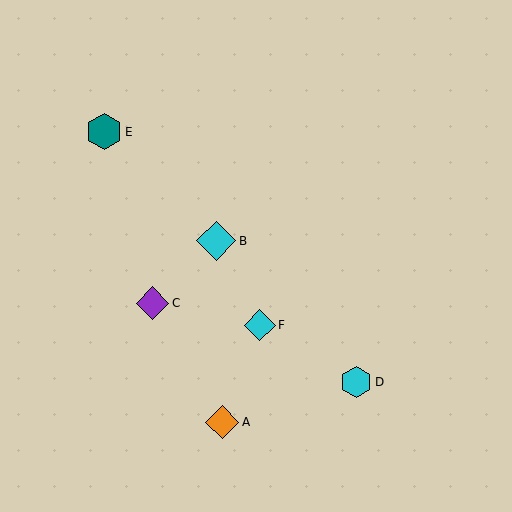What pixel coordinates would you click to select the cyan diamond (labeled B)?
Click at (216, 241) to select the cyan diamond B.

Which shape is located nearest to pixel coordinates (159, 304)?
The purple diamond (labeled C) at (152, 303) is nearest to that location.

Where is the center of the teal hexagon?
The center of the teal hexagon is at (104, 132).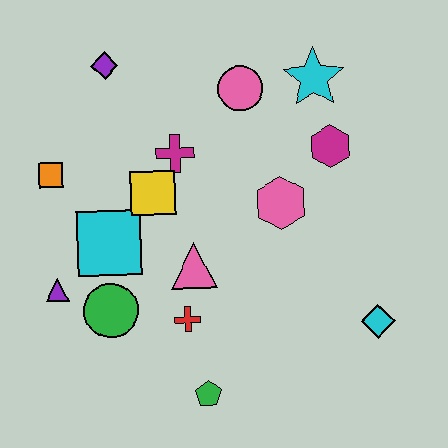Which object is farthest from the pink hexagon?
The purple triangle is farthest from the pink hexagon.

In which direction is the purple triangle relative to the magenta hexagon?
The purple triangle is to the left of the magenta hexagon.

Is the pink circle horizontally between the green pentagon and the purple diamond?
No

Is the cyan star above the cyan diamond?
Yes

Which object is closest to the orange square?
The cyan square is closest to the orange square.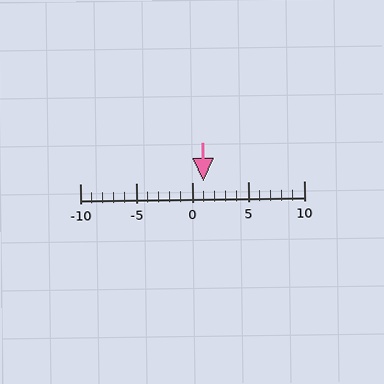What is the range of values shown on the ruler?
The ruler shows values from -10 to 10.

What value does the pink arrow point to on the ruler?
The pink arrow points to approximately 1.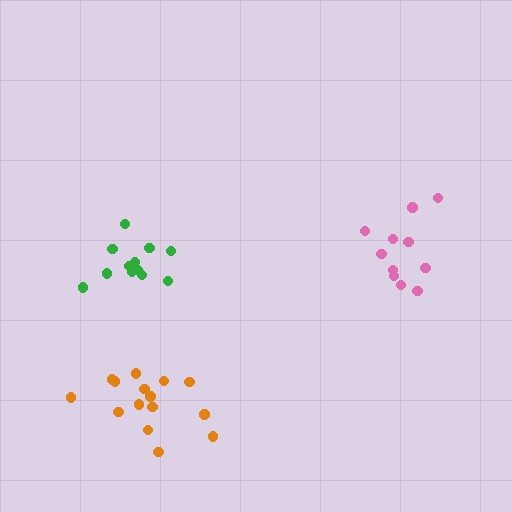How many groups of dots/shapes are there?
There are 3 groups.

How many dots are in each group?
Group 1: 12 dots, Group 2: 15 dots, Group 3: 11 dots (38 total).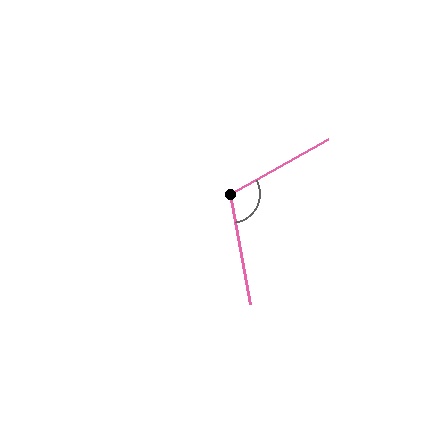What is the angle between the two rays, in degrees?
Approximately 109 degrees.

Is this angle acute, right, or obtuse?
It is obtuse.